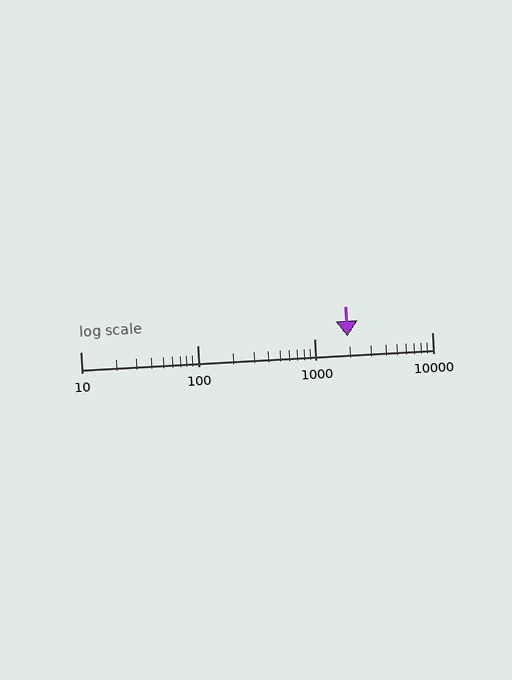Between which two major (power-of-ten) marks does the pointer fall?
The pointer is between 1000 and 10000.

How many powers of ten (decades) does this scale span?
The scale spans 3 decades, from 10 to 10000.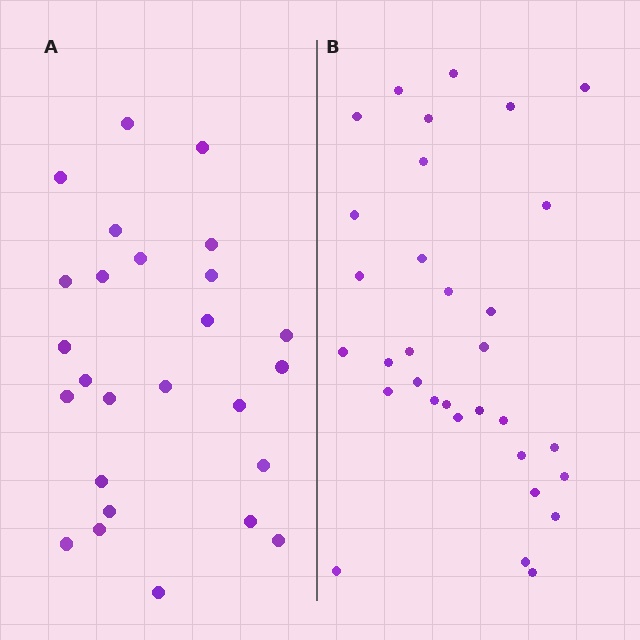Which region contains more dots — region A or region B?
Region B (the right region) has more dots.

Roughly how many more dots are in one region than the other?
Region B has about 6 more dots than region A.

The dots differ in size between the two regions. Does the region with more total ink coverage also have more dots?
No. Region A has more total ink coverage because its dots are larger, but region B actually contains more individual dots. Total area can be misleading — the number of items is what matters here.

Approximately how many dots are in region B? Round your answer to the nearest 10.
About 30 dots. (The exact count is 32, which rounds to 30.)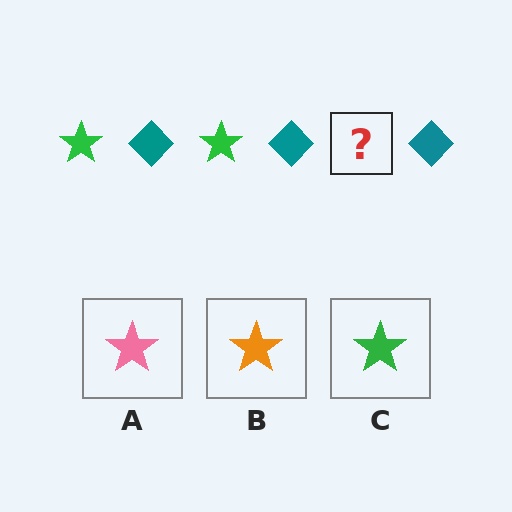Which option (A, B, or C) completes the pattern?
C.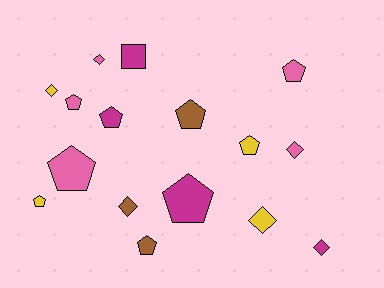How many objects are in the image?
There are 16 objects.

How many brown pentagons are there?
There are 2 brown pentagons.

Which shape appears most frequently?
Pentagon, with 9 objects.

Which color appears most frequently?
Pink, with 5 objects.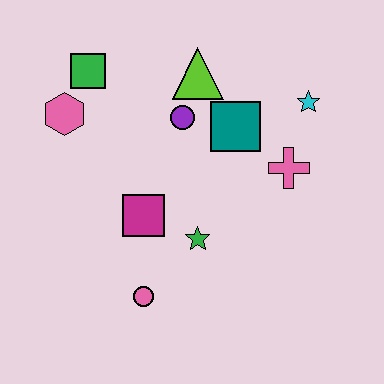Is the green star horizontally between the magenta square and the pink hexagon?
No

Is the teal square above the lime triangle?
No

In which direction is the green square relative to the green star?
The green square is above the green star.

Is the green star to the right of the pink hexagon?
Yes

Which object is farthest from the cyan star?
The pink circle is farthest from the cyan star.